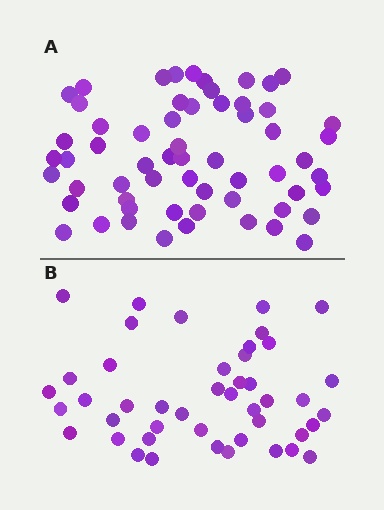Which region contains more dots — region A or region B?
Region A (the top region) has more dots.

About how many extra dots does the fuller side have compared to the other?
Region A has approximately 15 more dots than region B.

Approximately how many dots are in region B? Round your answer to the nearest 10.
About 40 dots. (The exact count is 45, which rounds to 40.)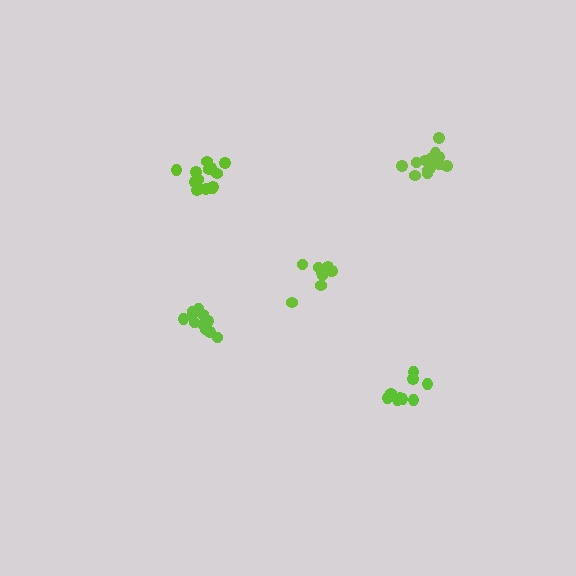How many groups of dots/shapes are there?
There are 5 groups.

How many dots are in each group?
Group 1: 9 dots, Group 2: 14 dots, Group 3: 12 dots, Group 4: 14 dots, Group 5: 10 dots (59 total).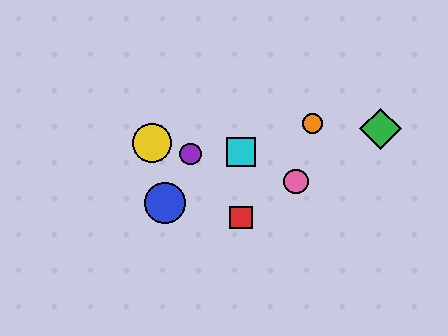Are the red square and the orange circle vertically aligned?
No, the red square is at x≈241 and the orange circle is at x≈312.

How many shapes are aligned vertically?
2 shapes (the red square, the cyan square) are aligned vertically.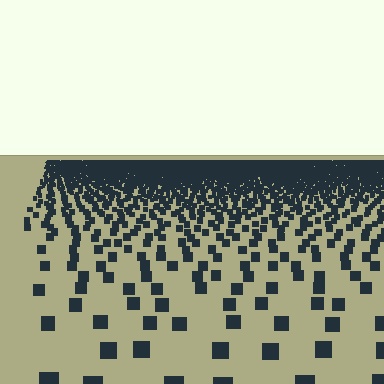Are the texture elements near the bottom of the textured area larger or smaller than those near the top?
Larger. Near the bottom, elements are closer to the viewer and appear at a bigger on-screen size.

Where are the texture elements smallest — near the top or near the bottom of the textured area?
Near the top.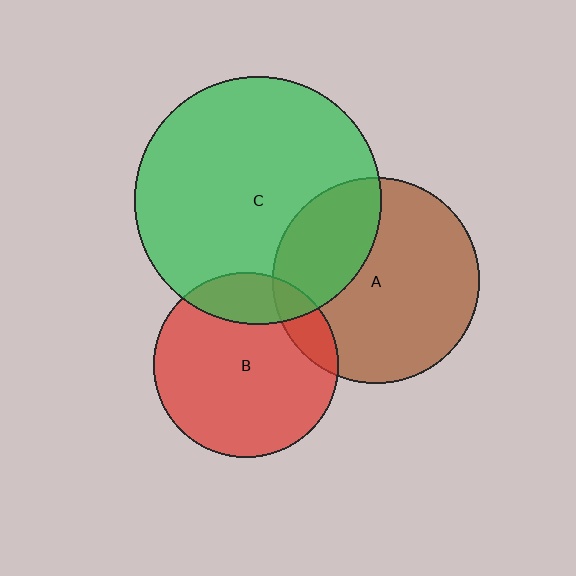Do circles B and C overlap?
Yes.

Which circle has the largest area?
Circle C (green).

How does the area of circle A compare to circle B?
Approximately 1.2 times.